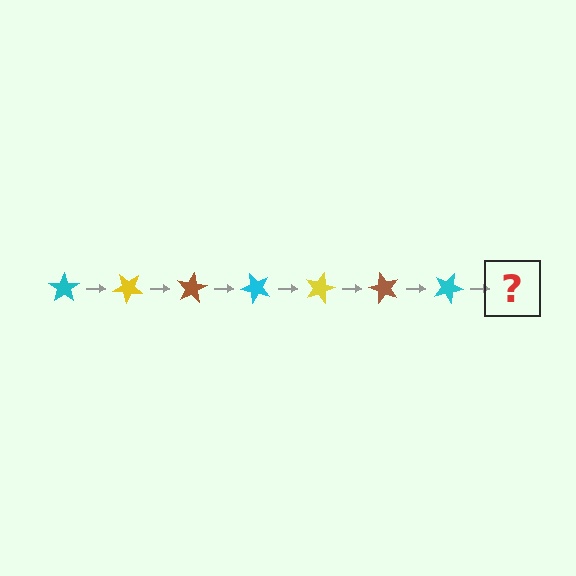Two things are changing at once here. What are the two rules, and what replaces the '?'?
The two rules are that it rotates 40 degrees each step and the color cycles through cyan, yellow, and brown. The '?' should be a yellow star, rotated 280 degrees from the start.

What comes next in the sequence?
The next element should be a yellow star, rotated 280 degrees from the start.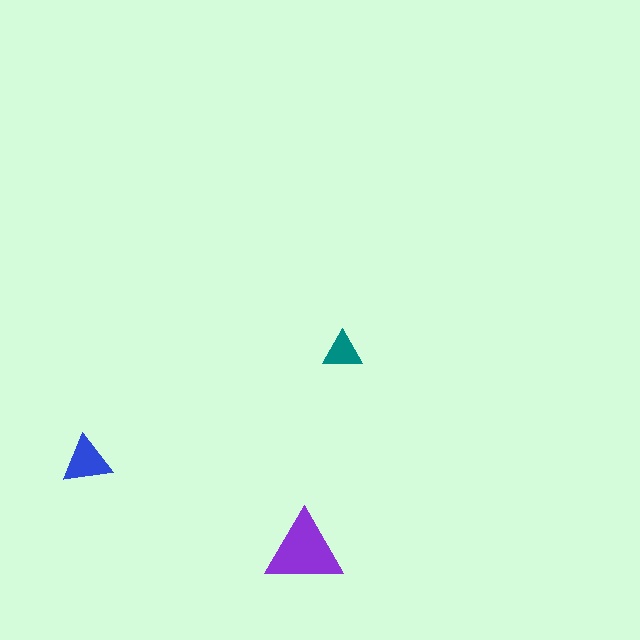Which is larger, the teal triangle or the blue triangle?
The blue one.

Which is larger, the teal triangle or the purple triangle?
The purple one.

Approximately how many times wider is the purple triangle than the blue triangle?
About 1.5 times wider.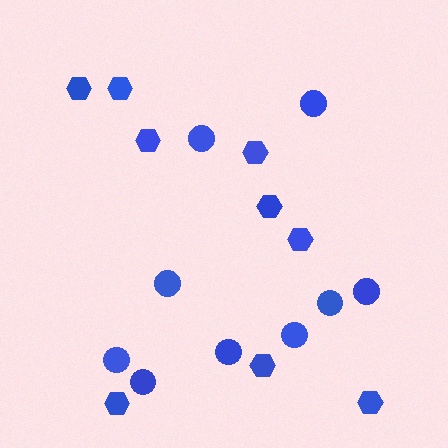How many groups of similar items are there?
There are 2 groups: one group of hexagons (9) and one group of circles (9).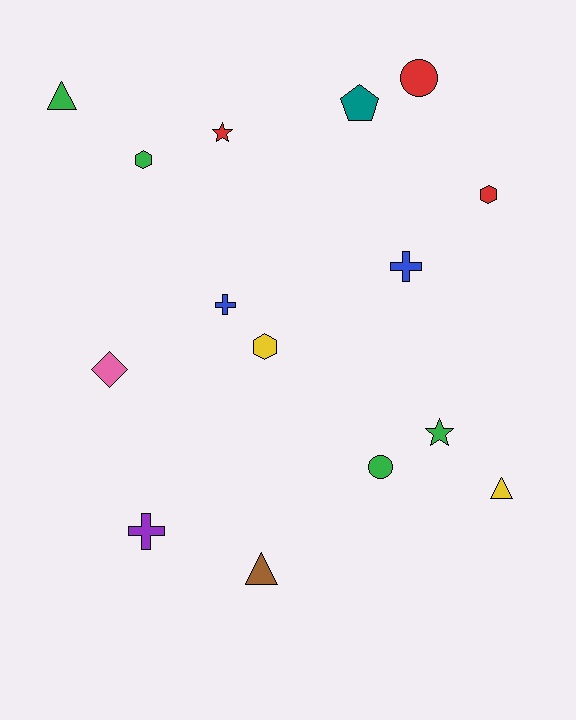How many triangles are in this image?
There are 3 triangles.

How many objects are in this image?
There are 15 objects.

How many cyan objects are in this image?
There are no cyan objects.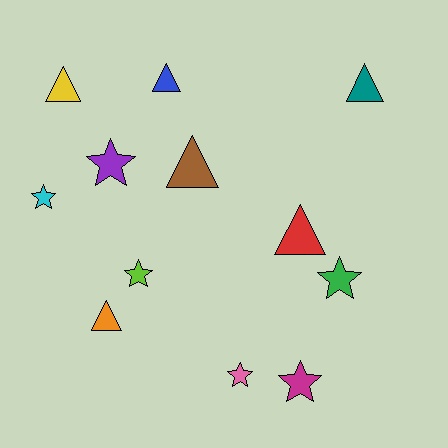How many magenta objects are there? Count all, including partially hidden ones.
There is 1 magenta object.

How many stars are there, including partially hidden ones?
There are 6 stars.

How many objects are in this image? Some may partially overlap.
There are 12 objects.